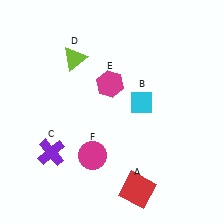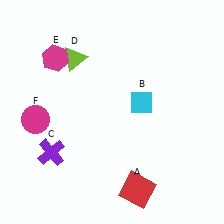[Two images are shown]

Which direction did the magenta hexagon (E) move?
The magenta hexagon (E) moved left.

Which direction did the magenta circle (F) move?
The magenta circle (F) moved left.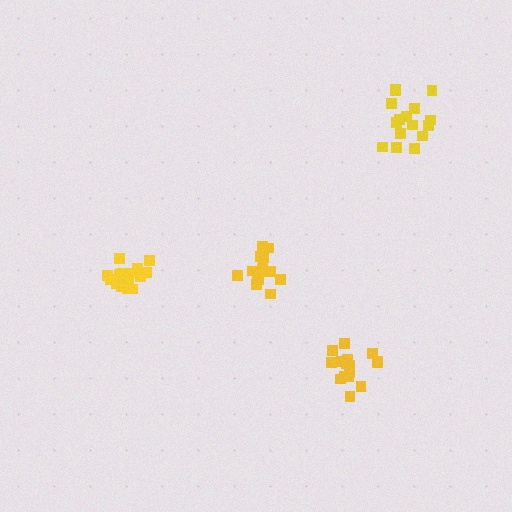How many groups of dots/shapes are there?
There are 4 groups.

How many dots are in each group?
Group 1: 16 dots, Group 2: 19 dots, Group 3: 16 dots, Group 4: 14 dots (65 total).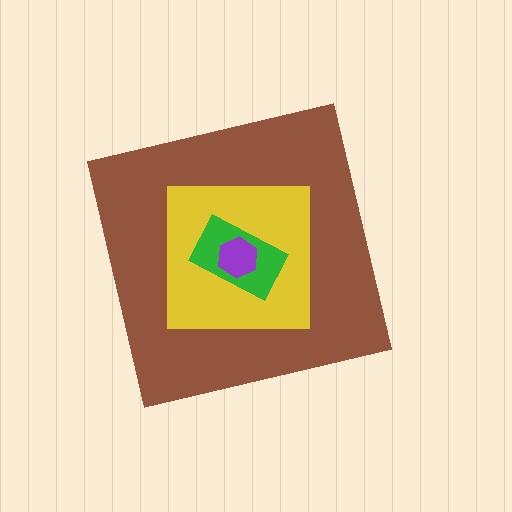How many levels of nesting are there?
4.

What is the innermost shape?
The purple hexagon.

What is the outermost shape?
The brown square.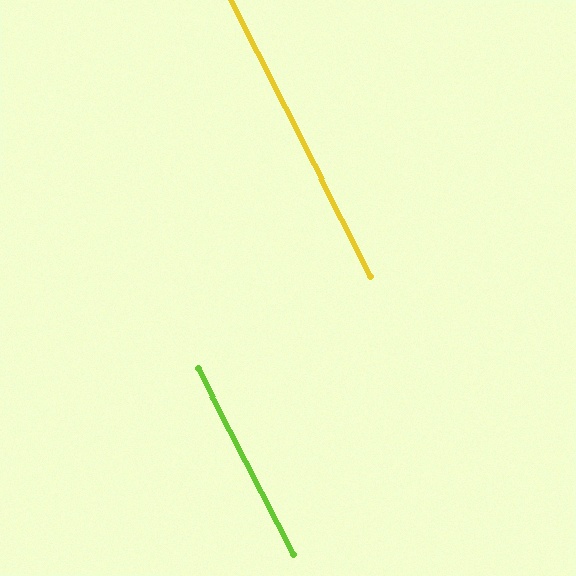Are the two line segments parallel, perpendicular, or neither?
Parallel — their directions differ by only 0.5°.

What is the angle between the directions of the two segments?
Approximately 0 degrees.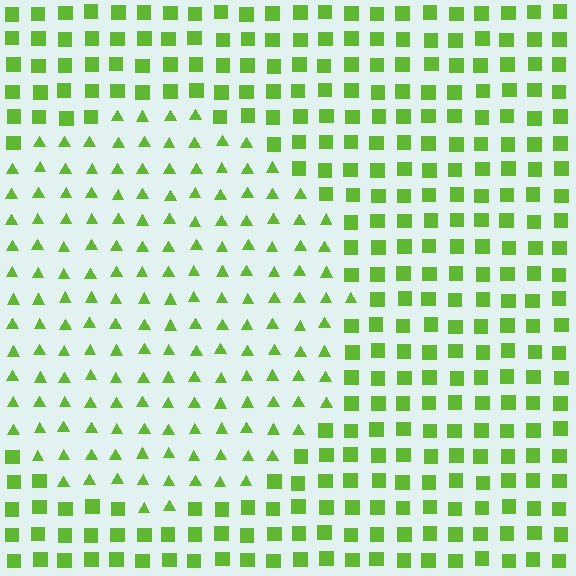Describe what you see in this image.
The image is filled with small lime elements arranged in a uniform grid. A circle-shaped region contains triangles, while the surrounding area contains squares. The boundary is defined purely by the change in element shape.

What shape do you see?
I see a circle.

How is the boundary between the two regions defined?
The boundary is defined by a change in element shape: triangles inside vs. squares outside. All elements share the same color and spacing.